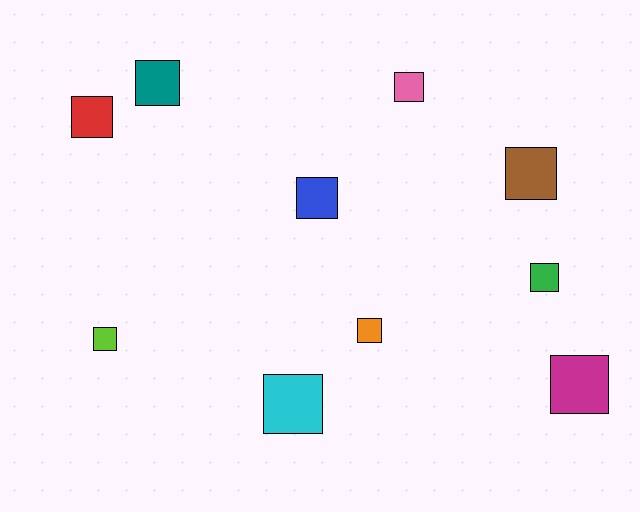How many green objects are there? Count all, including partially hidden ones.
There is 1 green object.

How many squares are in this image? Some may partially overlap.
There are 10 squares.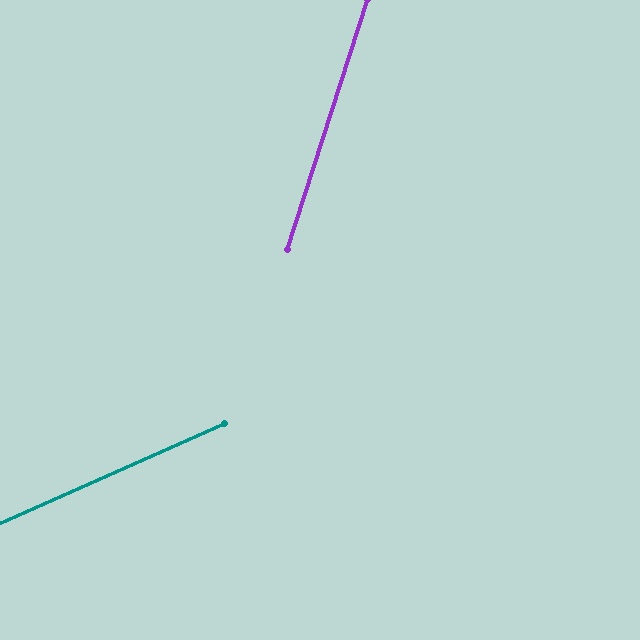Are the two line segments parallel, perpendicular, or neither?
Neither parallel nor perpendicular — they differ by about 49°.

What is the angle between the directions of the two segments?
Approximately 49 degrees.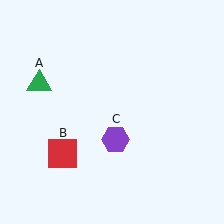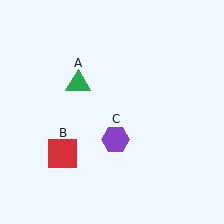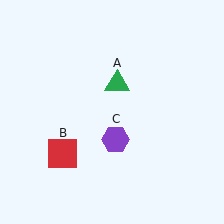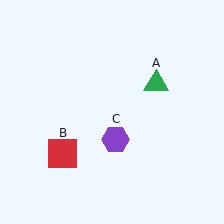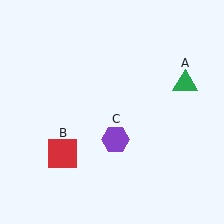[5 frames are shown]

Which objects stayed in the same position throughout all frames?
Red square (object B) and purple hexagon (object C) remained stationary.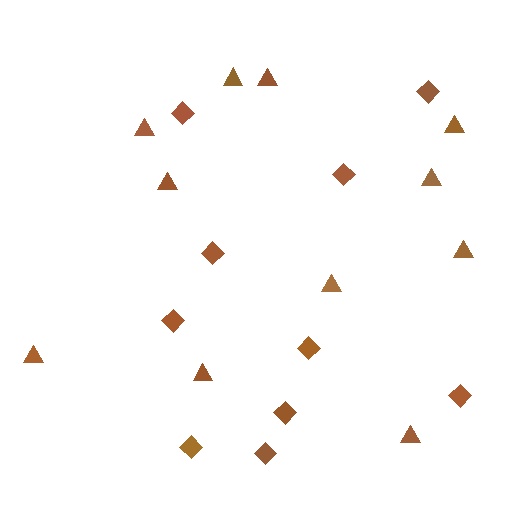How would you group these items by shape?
There are 2 groups: one group of diamonds (10) and one group of triangles (11).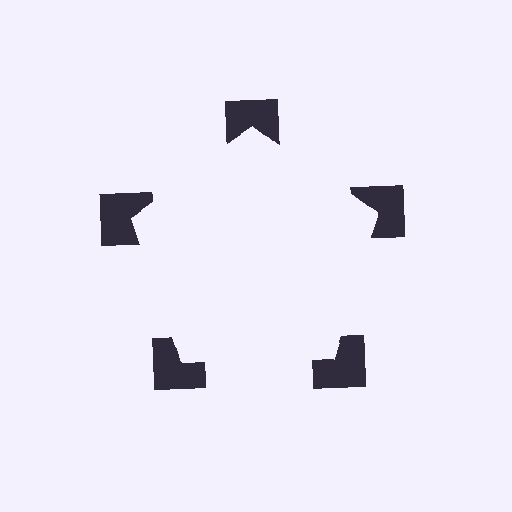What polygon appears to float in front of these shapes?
An illusory pentagon — its edges are inferred from the aligned wedge cuts in the notched squares, not physically drawn.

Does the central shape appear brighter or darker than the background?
It typically appears slightly brighter than the background, even though no actual brightness change is drawn.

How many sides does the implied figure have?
5 sides.